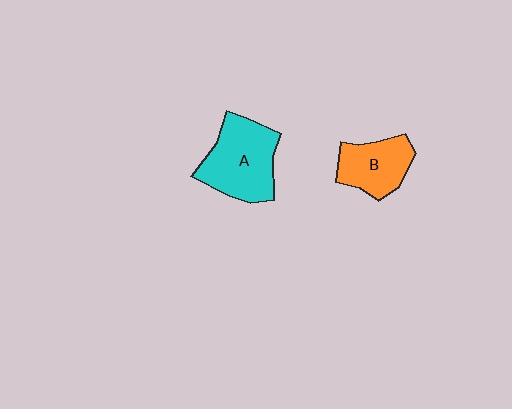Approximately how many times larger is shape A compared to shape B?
Approximately 1.4 times.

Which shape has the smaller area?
Shape B (orange).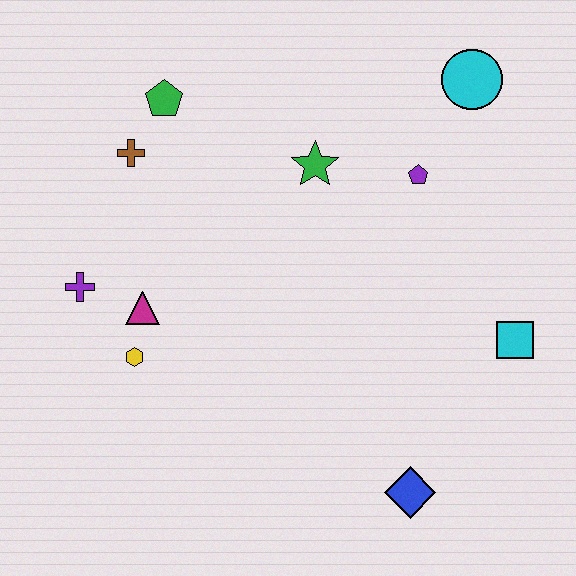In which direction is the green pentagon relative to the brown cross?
The green pentagon is above the brown cross.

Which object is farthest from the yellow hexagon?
The cyan circle is farthest from the yellow hexagon.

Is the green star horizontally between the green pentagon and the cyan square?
Yes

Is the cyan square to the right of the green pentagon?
Yes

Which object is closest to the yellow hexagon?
The magenta triangle is closest to the yellow hexagon.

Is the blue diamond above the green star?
No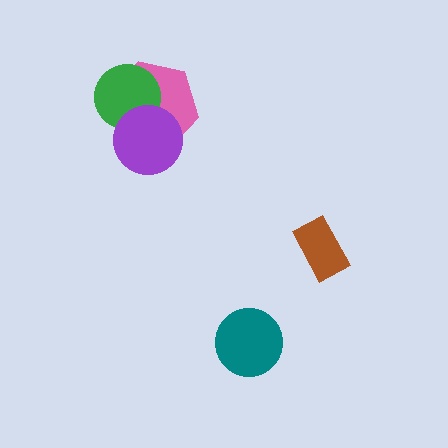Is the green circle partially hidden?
Yes, it is partially covered by another shape.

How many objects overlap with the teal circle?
0 objects overlap with the teal circle.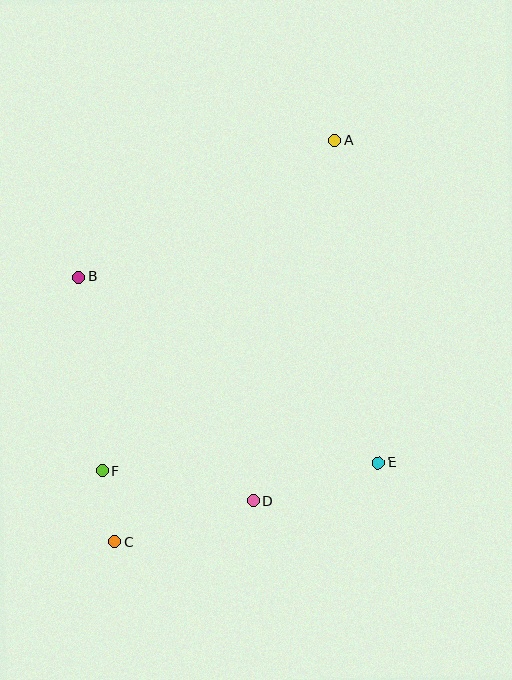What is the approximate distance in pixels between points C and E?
The distance between C and E is approximately 275 pixels.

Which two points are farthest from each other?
Points A and C are farthest from each other.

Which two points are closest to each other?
Points C and F are closest to each other.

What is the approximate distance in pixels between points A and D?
The distance between A and D is approximately 369 pixels.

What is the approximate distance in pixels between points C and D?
The distance between C and D is approximately 145 pixels.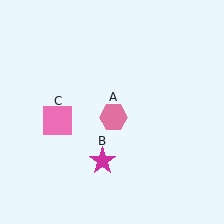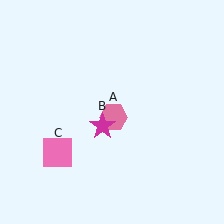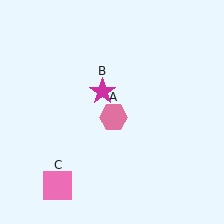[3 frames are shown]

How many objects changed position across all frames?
2 objects changed position: magenta star (object B), pink square (object C).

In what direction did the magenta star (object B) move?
The magenta star (object B) moved up.